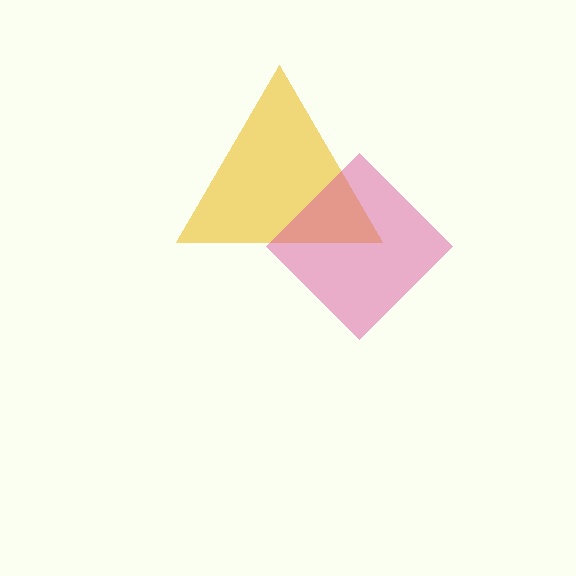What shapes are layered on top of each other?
The layered shapes are: a yellow triangle, a pink diamond.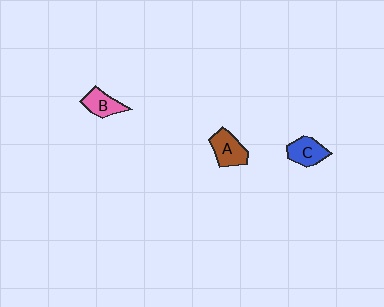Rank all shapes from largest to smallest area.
From largest to smallest: A (brown), C (blue), B (pink).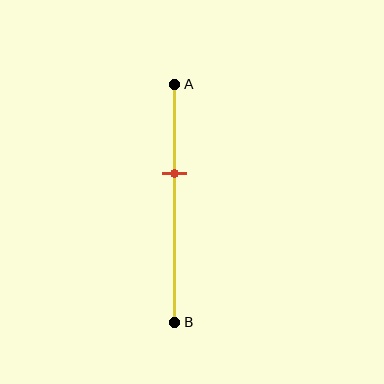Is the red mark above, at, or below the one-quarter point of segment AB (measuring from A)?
The red mark is below the one-quarter point of segment AB.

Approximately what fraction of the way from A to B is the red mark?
The red mark is approximately 40% of the way from A to B.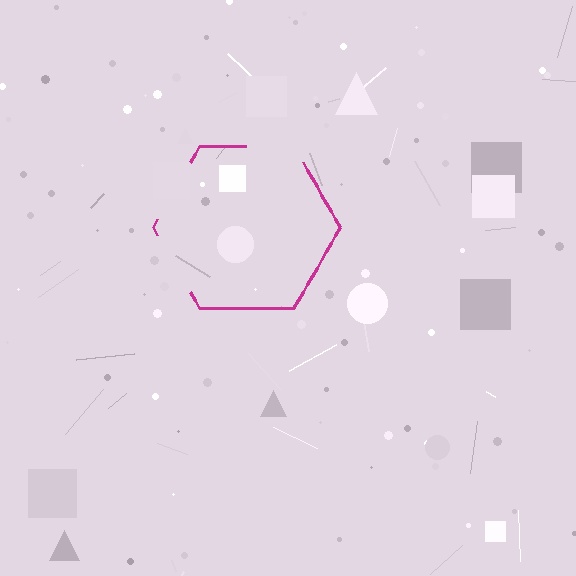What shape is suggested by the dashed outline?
The dashed outline suggests a hexagon.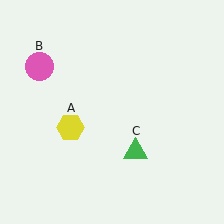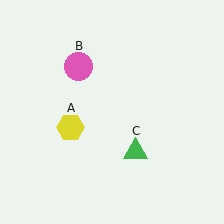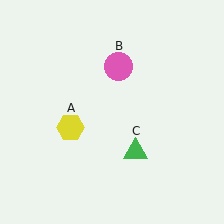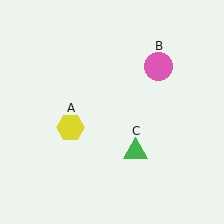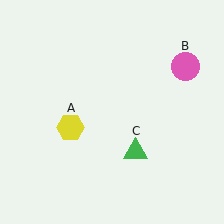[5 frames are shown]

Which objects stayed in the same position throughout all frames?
Yellow hexagon (object A) and green triangle (object C) remained stationary.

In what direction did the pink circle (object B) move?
The pink circle (object B) moved right.